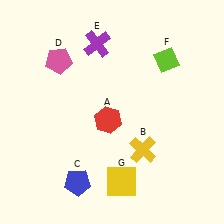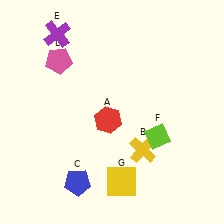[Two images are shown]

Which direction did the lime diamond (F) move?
The lime diamond (F) moved down.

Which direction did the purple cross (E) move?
The purple cross (E) moved left.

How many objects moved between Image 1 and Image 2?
2 objects moved between the two images.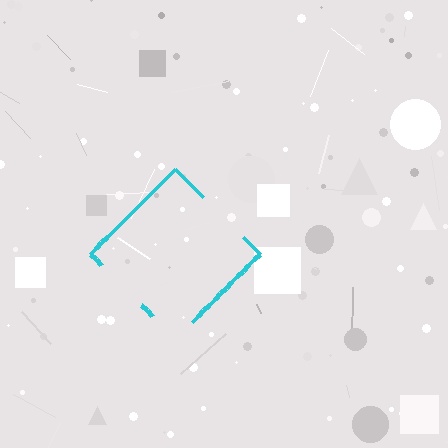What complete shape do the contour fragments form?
The contour fragments form a diamond.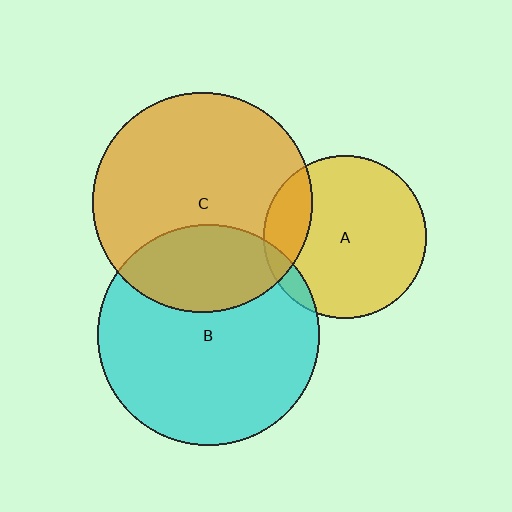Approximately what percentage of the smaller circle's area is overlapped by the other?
Approximately 30%.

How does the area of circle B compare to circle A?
Approximately 1.8 times.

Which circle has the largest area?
Circle B (cyan).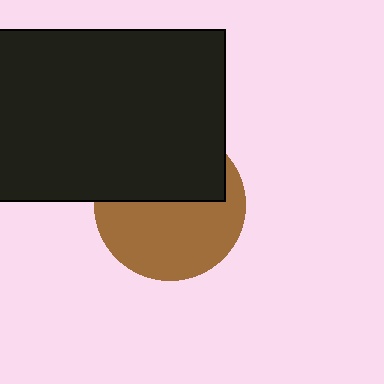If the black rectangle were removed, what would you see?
You would see the complete brown circle.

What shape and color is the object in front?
The object in front is a black rectangle.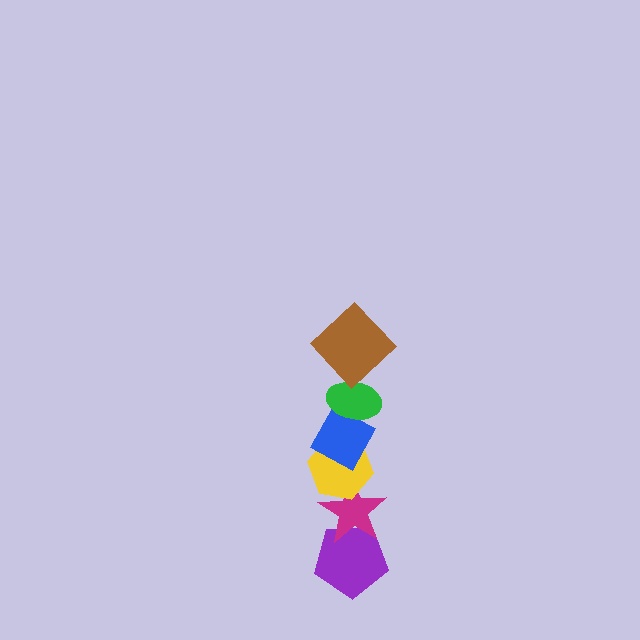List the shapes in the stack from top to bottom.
From top to bottom: the brown diamond, the green ellipse, the blue diamond, the yellow hexagon, the magenta star, the purple pentagon.